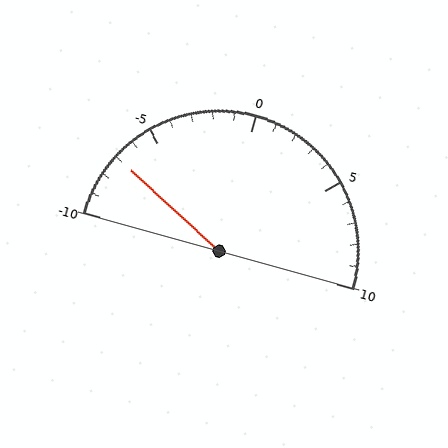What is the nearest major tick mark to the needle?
The nearest major tick mark is -5.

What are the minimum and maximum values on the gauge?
The gauge ranges from -10 to 10.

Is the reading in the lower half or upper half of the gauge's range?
The reading is in the lower half of the range (-10 to 10).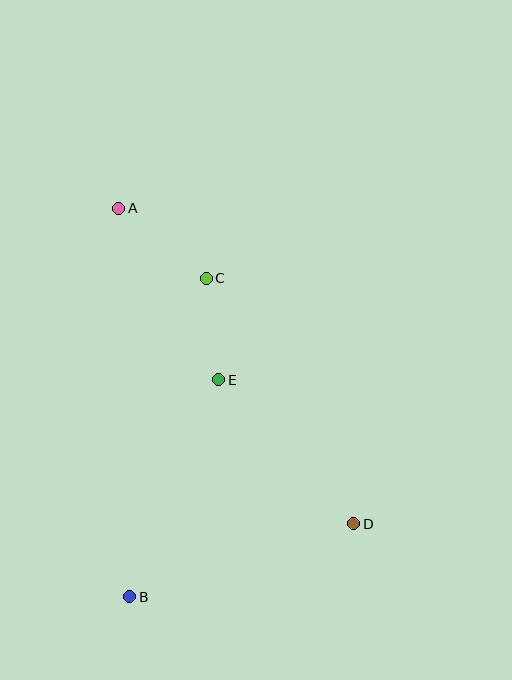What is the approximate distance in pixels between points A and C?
The distance between A and C is approximately 112 pixels.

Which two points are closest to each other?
Points C and E are closest to each other.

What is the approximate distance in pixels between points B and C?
The distance between B and C is approximately 327 pixels.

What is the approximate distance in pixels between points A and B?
The distance between A and B is approximately 388 pixels.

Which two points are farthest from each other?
Points A and D are farthest from each other.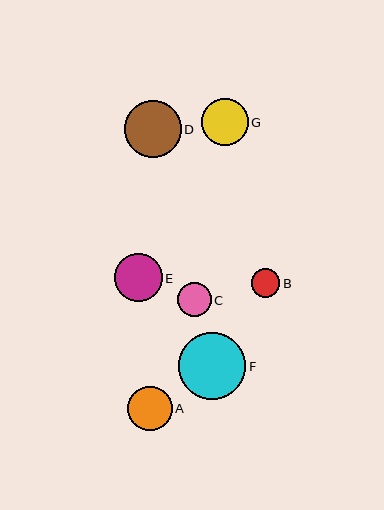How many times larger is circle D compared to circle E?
Circle D is approximately 1.2 times the size of circle E.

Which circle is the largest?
Circle F is the largest with a size of approximately 67 pixels.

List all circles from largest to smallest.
From largest to smallest: F, D, E, G, A, C, B.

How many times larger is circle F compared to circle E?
Circle F is approximately 1.4 times the size of circle E.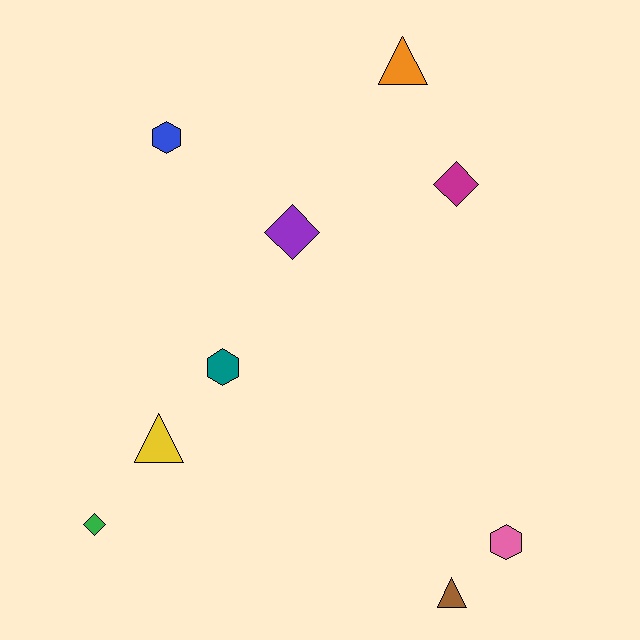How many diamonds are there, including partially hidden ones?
There are 3 diamonds.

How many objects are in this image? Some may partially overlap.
There are 9 objects.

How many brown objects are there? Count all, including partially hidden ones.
There is 1 brown object.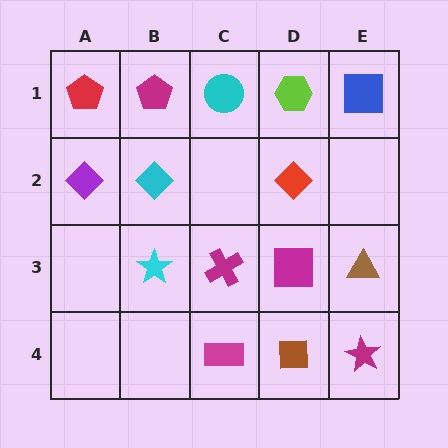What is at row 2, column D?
A red diamond.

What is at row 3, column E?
A brown triangle.